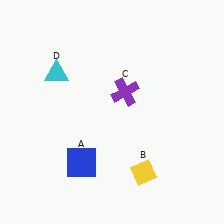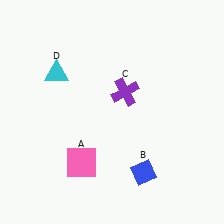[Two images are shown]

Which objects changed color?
A changed from blue to pink. B changed from yellow to blue.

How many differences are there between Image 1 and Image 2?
There are 2 differences between the two images.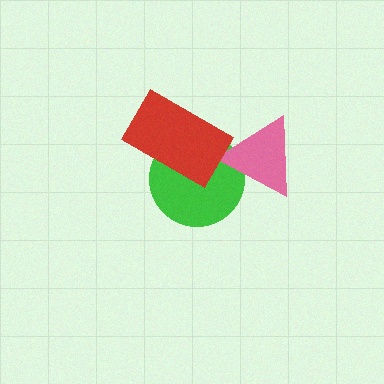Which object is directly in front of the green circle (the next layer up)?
The pink triangle is directly in front of the green circle.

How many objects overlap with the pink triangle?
1 object overlaps with the pink triangle.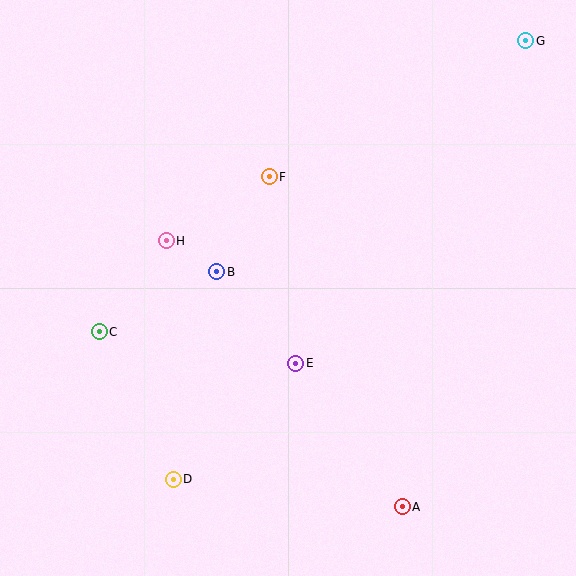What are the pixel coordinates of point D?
Point D is at (173, 479).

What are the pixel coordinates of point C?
Point C is at (99, 332).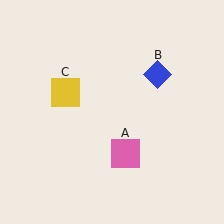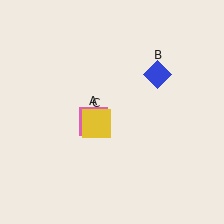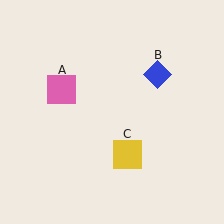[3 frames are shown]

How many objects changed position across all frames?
2 objects changed position: pink square (object A), yellow square (object C).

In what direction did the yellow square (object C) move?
The yellow square (object C) moved down and to the right.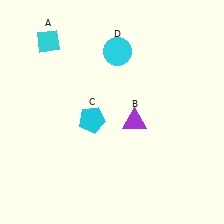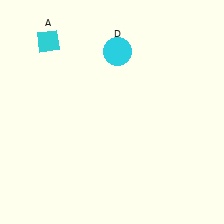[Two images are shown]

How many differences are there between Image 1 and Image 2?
There are 2 differences between the two images.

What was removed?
The purple triangle (B), the cyan pentagon (C) were removed in Image 2.